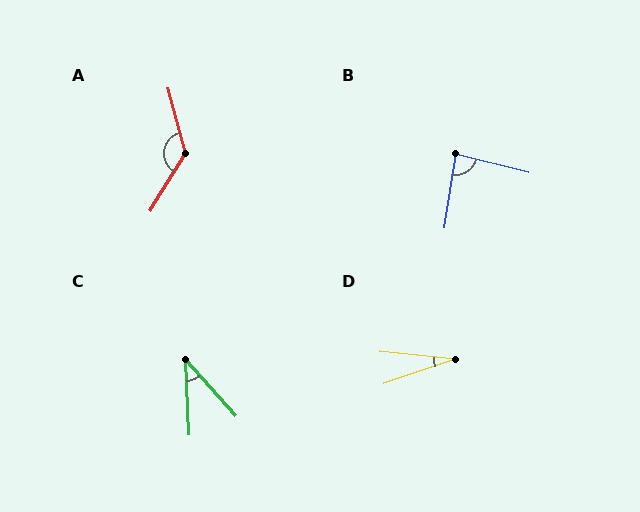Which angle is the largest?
A, at approximately 133 degrees.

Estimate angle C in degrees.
Approximately 39 degrees.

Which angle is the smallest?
D, at approximately 25 degrees.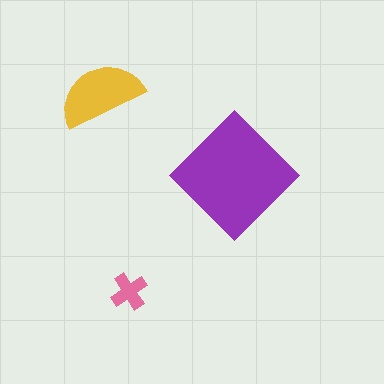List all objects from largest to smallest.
The purple diamond, the yellow semicircle, the pink cross.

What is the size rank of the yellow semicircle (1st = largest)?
2nd.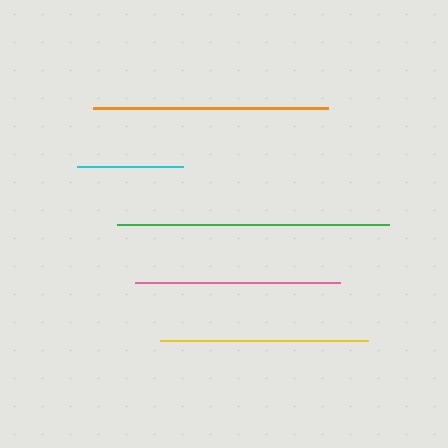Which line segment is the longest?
The green line is the longest at approximately 272 pixels.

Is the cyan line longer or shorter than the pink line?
The pink line is longer than the cyan line.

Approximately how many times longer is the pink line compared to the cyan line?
The pink line is approximately 1.9 times the length of the cyan line.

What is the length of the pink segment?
The pink segment is approximately 205 pixels long.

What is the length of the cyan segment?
The cyan segment is approximately 107 pixels long.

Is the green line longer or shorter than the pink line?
The green line is longer than the pink line.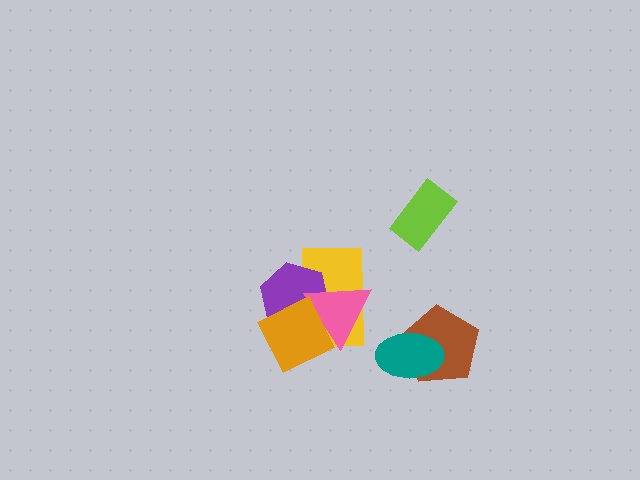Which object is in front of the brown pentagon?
The teal ellipse is in front of the brown pentagon.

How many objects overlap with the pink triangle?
3 objects overlap with the pink triangle.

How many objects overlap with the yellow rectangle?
3 objects overlap with the yellow rectangle.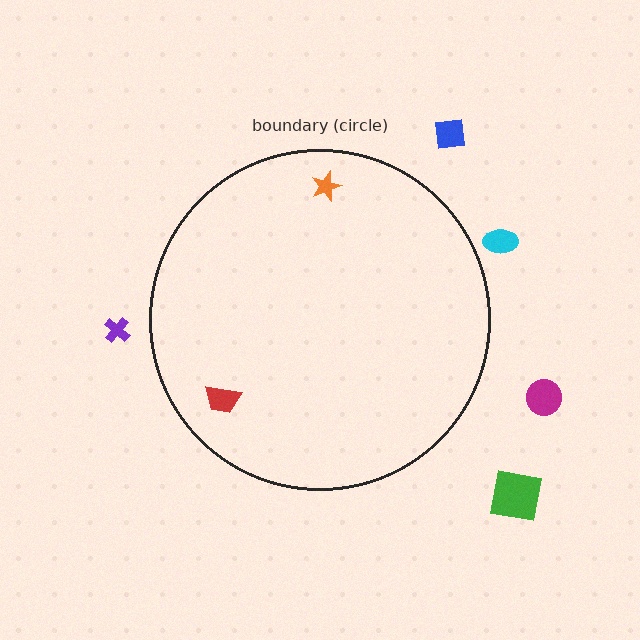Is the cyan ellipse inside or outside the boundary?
Outside.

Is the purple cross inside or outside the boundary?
Outside.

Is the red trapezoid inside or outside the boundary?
Inside.